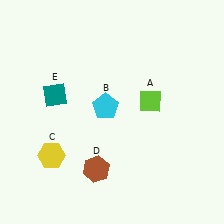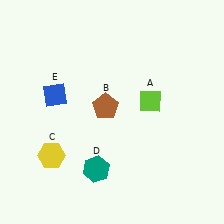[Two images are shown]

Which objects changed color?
B changed from cyan to brown. D changed from brown to teal. E changed from teal to blue.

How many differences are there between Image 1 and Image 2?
There are 3 differences between the two images.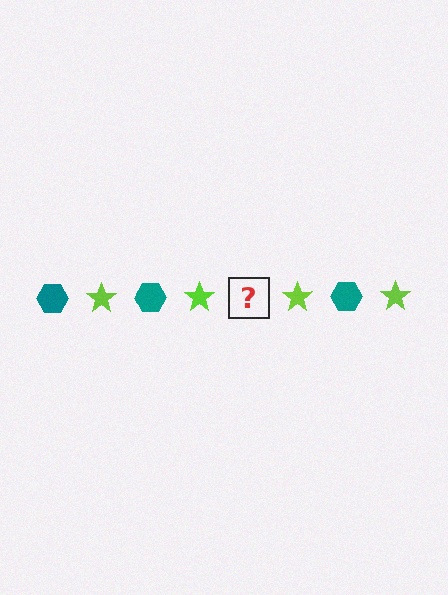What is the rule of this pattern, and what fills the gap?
The rule is that the pattern alternates between teal hexagon and lime star. The gap should be filled with a teal hexagon.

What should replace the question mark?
The question mark should be replaced with a teal hexagon.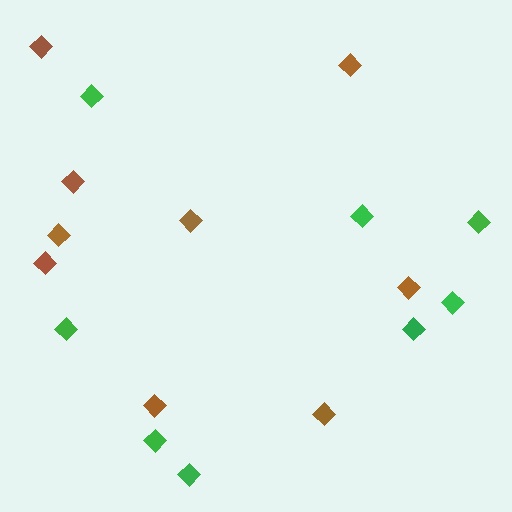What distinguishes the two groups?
There are 2 groups: one group of brown diamonds (9) and one group of green diamonds (8).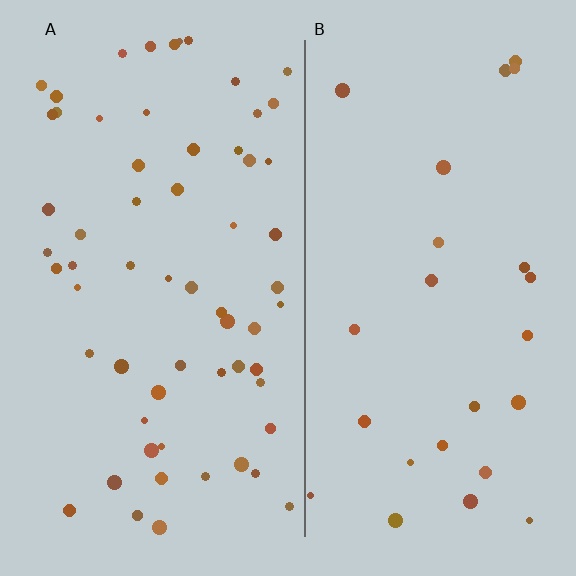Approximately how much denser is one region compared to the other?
Approximately 2.5× — region A over region B.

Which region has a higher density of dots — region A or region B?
A (the left).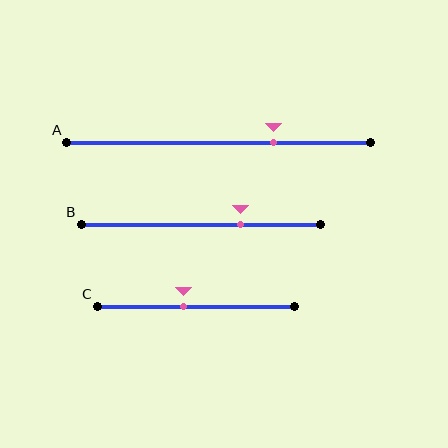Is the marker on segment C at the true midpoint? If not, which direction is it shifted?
No, the marker on segment C is shifted to the left by about 6% of the segment length.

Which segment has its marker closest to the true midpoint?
Segment C has its marker closest to the true midpoint.